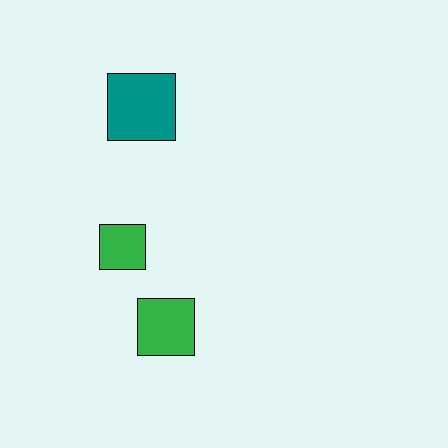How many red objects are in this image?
There are no red objects.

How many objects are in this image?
There are 3 objects.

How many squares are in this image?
There are 3 squares.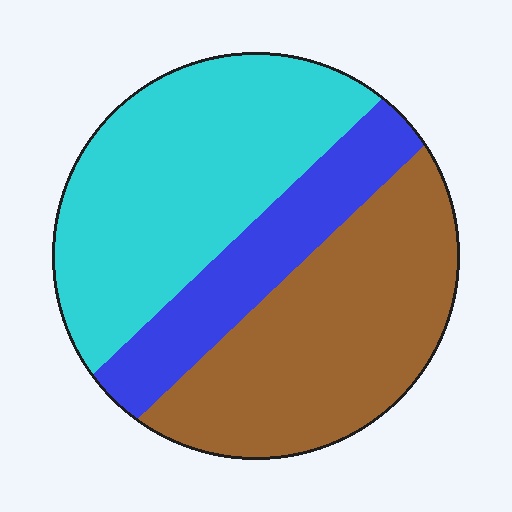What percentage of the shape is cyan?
Cyan takes up about two fifths (2/5) of the shape.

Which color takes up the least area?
Blue, at roughly 20%.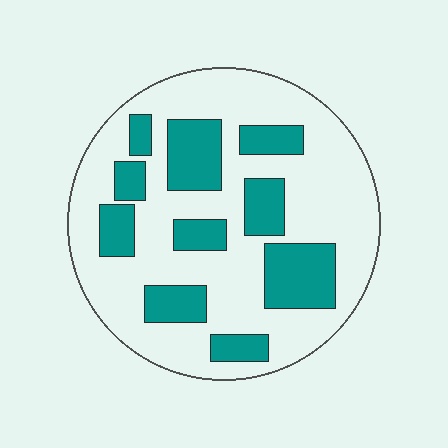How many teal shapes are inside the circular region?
10.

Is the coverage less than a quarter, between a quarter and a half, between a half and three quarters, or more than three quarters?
Between a quarter and a half.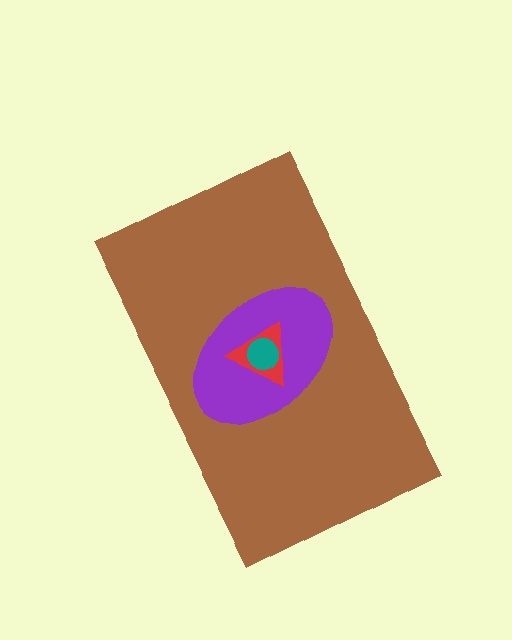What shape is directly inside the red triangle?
The teal circle.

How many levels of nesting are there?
4.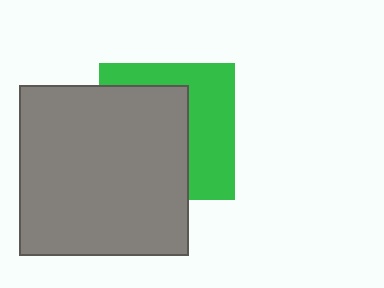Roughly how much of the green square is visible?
A small part of it is visible (roughly 45%).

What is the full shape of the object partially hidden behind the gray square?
The partially hidden object is a green square.